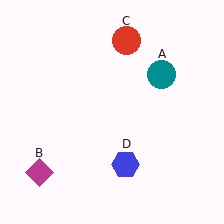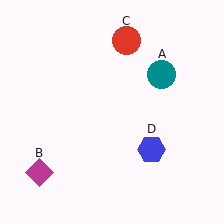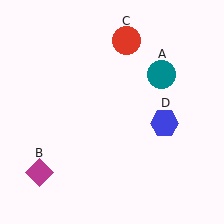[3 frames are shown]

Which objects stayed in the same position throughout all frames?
Teal circle (object A) and magenta diamond (object B) and red circle (object C) remained stationary.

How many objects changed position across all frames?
1 object changed position: blue hexagon (object D).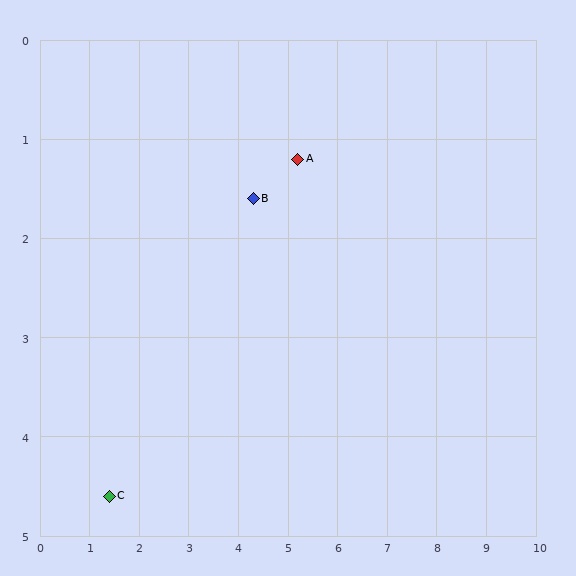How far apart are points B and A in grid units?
Points B and A are about 1.0 grid units apart.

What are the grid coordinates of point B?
Point B is at approximately (4.3, 1.6).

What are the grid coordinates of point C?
Point C is at approximately (1.4, 4.6).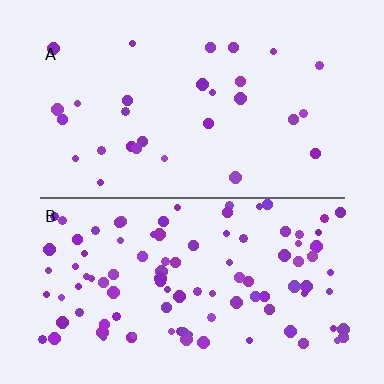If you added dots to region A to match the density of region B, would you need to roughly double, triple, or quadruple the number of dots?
Approximately triple.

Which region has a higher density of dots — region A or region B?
B (the bottom).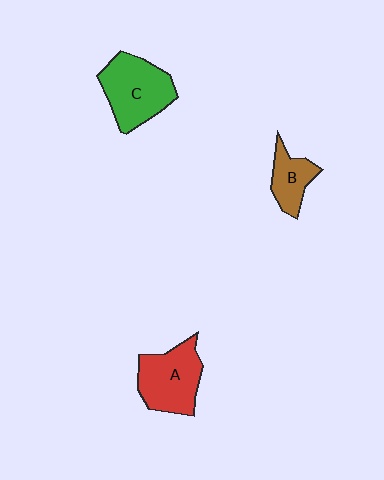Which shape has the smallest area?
Shape B (brown).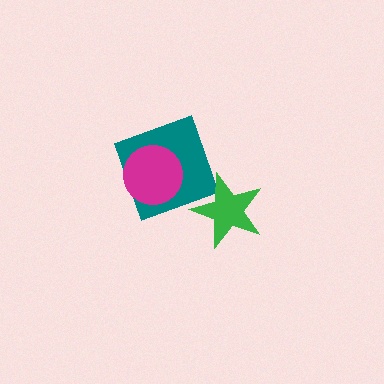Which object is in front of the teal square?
The magenta circle is in front of the teal square.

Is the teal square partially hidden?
Yes, it is partially covered by another shape.